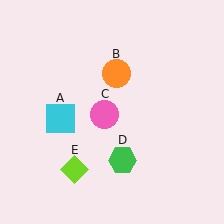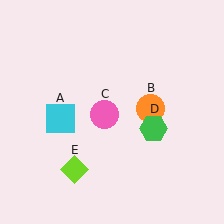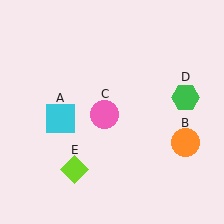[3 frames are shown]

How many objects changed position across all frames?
2 objects changed position: orange circle (object B), green hexagon (object D).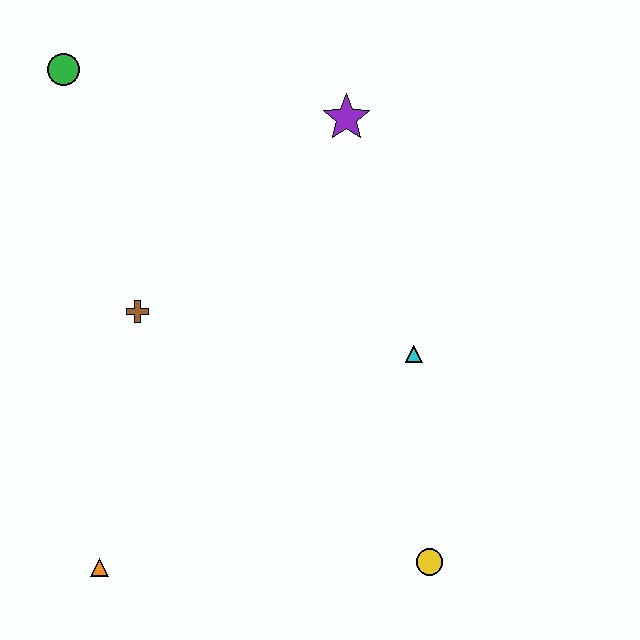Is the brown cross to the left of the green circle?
No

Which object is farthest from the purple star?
The orange triangle is farthest from the purple star.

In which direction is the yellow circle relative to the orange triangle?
The yellow circle is to the right of the orange triangle.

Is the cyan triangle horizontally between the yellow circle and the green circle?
Yes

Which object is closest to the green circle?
The brown cross is closest to the green circle.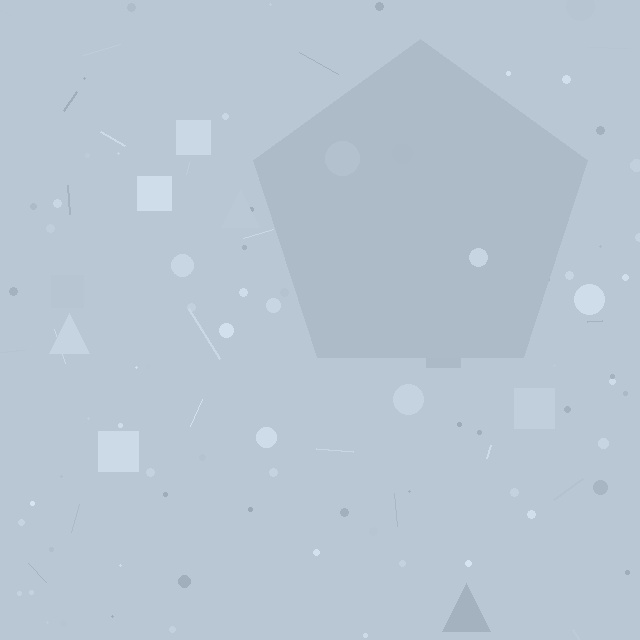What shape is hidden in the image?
A pentagon is hidden in the image.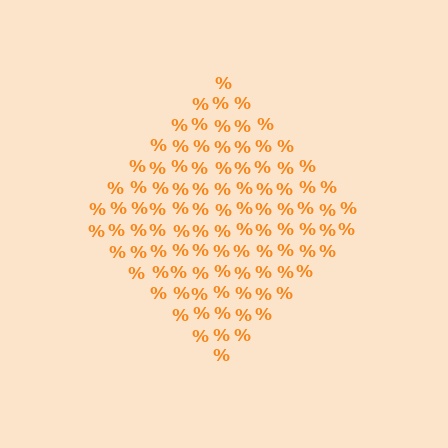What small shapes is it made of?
It is made of small percent signs.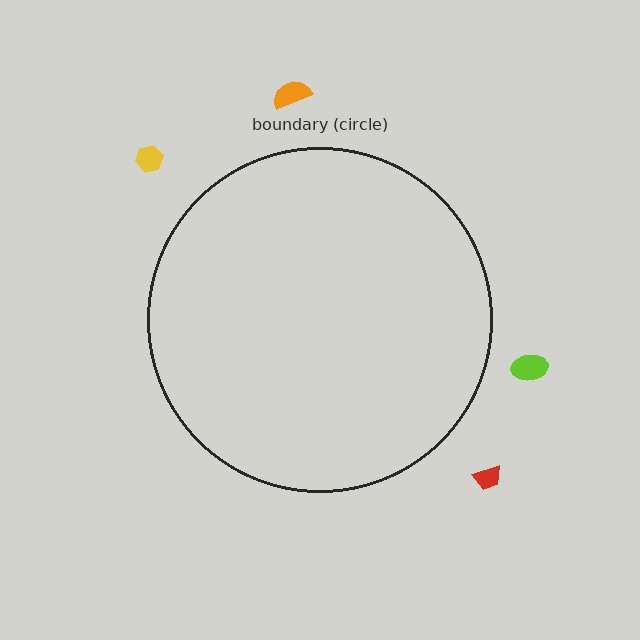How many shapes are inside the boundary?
0 inside, 4 outside.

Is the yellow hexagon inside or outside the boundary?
Outside.